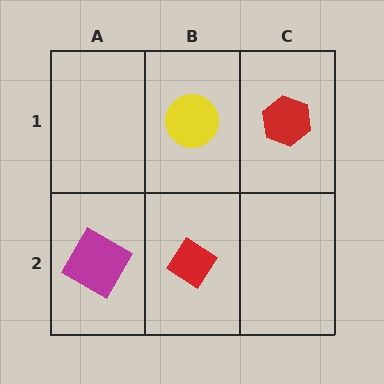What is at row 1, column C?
A red hexagon.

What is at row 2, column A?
A magenta square.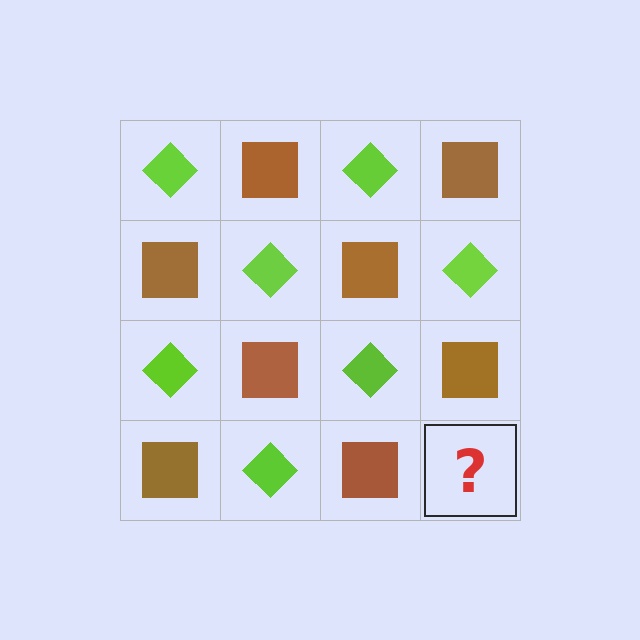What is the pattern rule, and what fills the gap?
The rule is that it alternates lime diamond and brown square in a checkerboard pattern. The gap should be filled with a lime diamond.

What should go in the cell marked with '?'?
The missing cell should contain a lime diamond.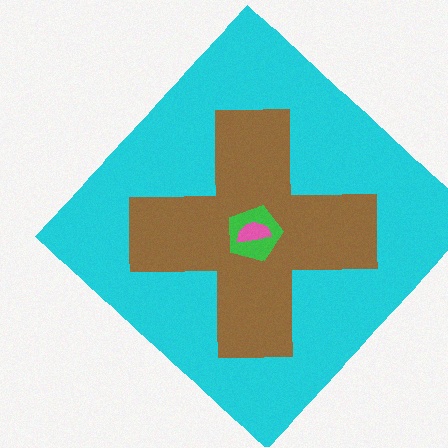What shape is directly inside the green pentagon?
The pink semicircle.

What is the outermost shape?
The cyan diamond.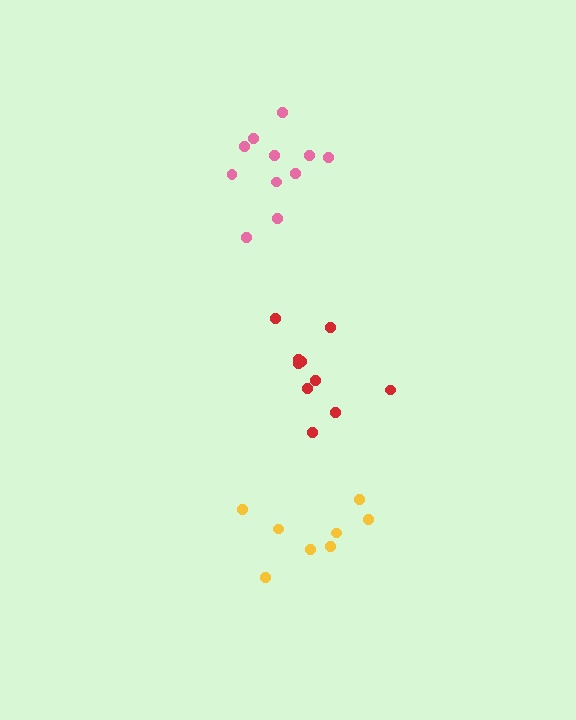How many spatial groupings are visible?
There are 3 spatial groupings.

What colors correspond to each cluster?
The clusters are colored: yellow, red, pink.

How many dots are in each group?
Group 1: 8 dots, Group 2: 10 dots, Group 3: 11 dots (29 total).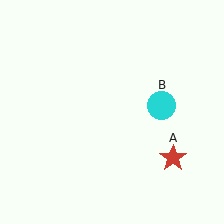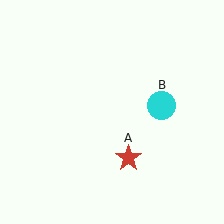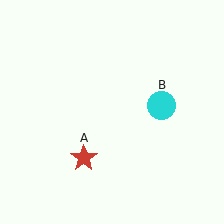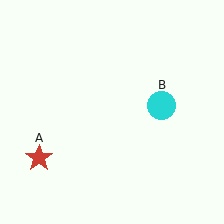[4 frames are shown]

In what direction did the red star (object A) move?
The red star (object A) moved left.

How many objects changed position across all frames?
1 object changed position: red star (object A).